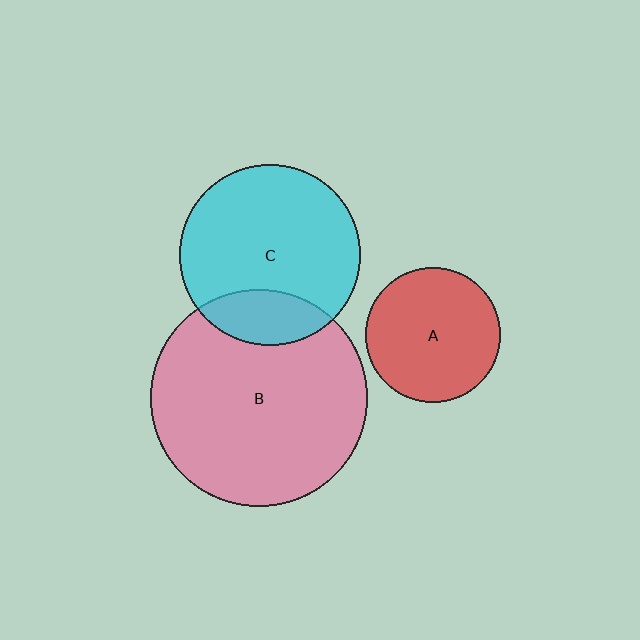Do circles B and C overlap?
Yes.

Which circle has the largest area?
Circle B (pink).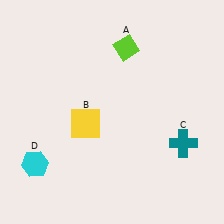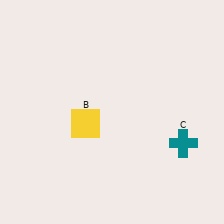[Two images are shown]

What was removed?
The lime diamond (A), the cyan hexagon (D) were removed in Image 2.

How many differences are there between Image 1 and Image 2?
There are 2 differences between the two images.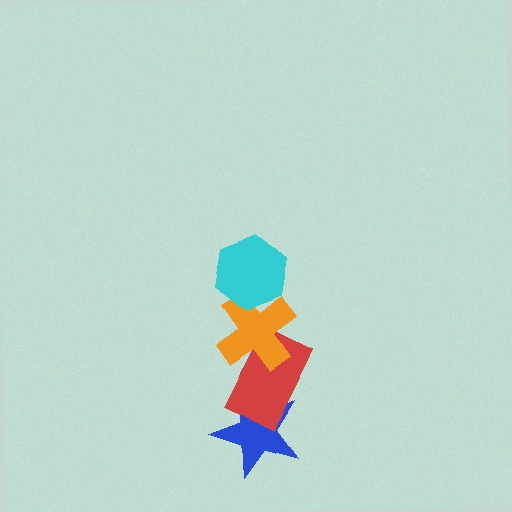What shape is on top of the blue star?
The red rectangle is on top of the blue star.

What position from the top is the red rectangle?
The red rectangle is 3rd from the top.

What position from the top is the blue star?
The blue star is 4th from the top.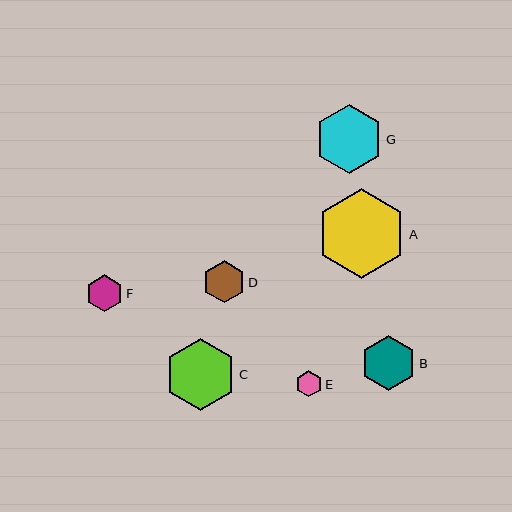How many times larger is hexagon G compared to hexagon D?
Hexagon G is approximately 1.6 times the size of hexagon D.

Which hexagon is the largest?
Hexagon A is the largest with a size of approximately 90 pixels.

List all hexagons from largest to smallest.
From largest to smallest: A, C, G, B, D, F, E.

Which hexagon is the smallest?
Hexagon E is the smallest with a size of approximately 26 pixels.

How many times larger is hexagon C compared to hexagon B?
Hexagon C is approximately 1.3 times the size of hexagon B.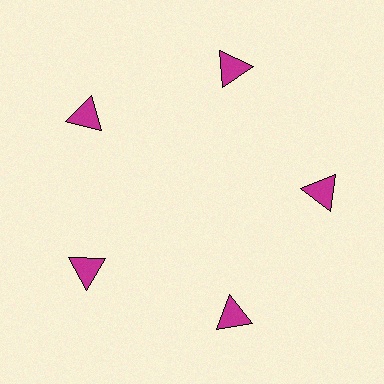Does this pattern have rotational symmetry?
Yes, this pattern has 5-fold rotational symmetry. It looks the same after rotating 72 degrees around the center.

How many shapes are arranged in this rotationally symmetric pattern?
There are 5 shapes, arranged in 5 groups of 1.